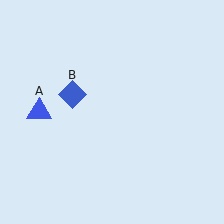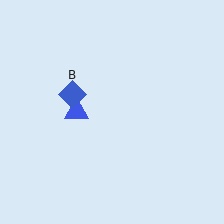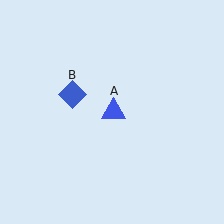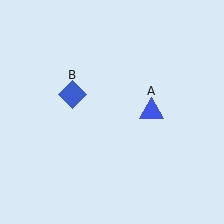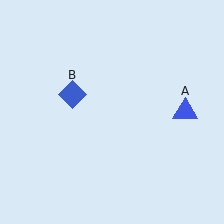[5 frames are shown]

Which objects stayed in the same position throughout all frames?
Blue diamond (object B) remained stationary.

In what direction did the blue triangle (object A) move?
The blue triangle (object A) moved right.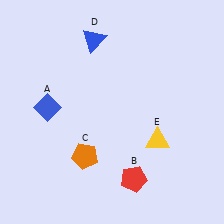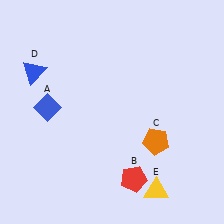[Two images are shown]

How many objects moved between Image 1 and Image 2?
3 objects moved between the two images.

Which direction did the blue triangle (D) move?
The blue triangle (D) moved left.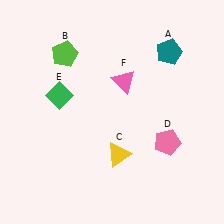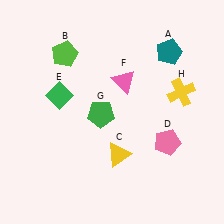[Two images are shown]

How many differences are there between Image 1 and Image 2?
There are 2 differences between the two images.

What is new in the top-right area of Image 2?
A yellow cross (H) was added in the top-right area of Image 2.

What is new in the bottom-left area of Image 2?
A green pentagon (G) was added in the bottom-left area of Image 2.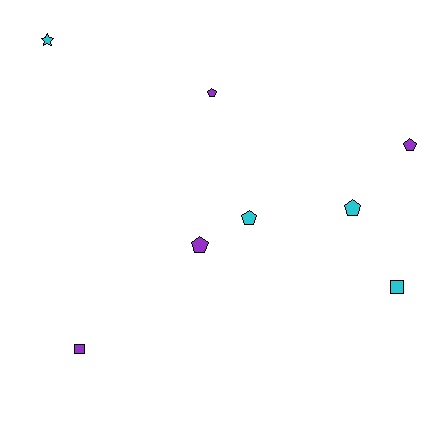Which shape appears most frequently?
Pentagon, with 5 objects.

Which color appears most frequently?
Cyan, with 4 objects.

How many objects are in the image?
There are 8 objects.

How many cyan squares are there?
There is 1 cyan square.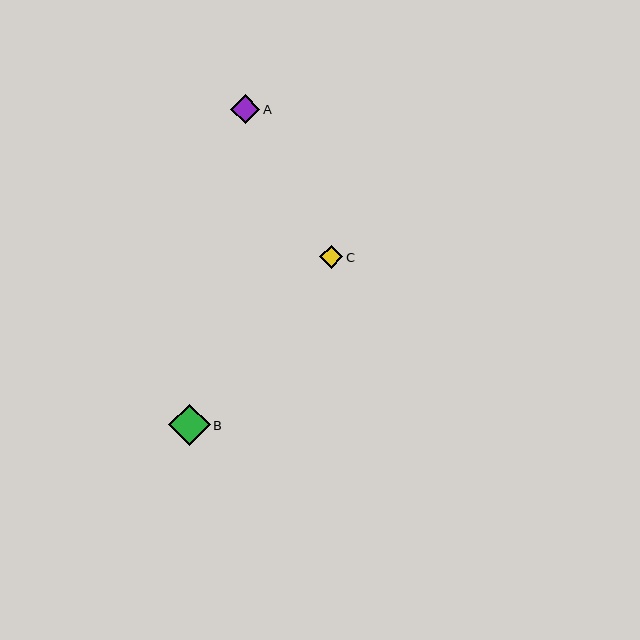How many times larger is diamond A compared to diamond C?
Diamond A is approximately 1.2 times the size of diamond C.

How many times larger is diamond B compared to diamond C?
Diamond B is approximately 1.8 times the size of diamond C.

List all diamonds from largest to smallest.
From largest to smallest: B, A, C.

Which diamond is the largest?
Diamond B is the largest with a size of approximately 42 pixels.